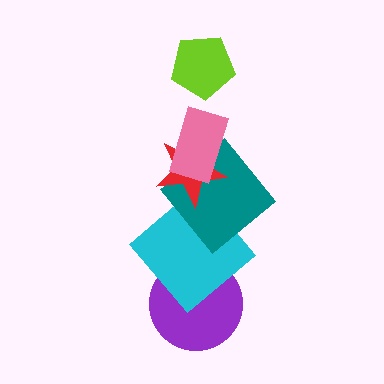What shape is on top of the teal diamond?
The red star is on top of the teal diamond.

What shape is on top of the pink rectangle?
The lime pentagon is on top of the pink rectangle.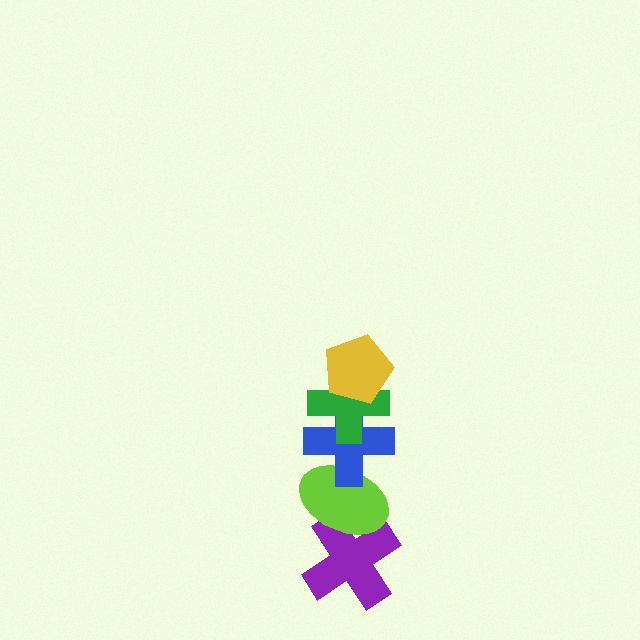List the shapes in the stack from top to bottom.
From top to bottom: the yellow pentagon, the green cross, the blue cross, the lime ellipse, the purple cross.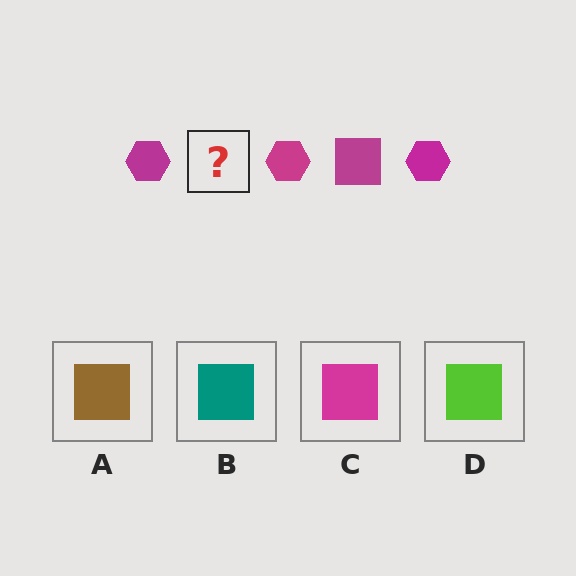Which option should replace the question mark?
Option C.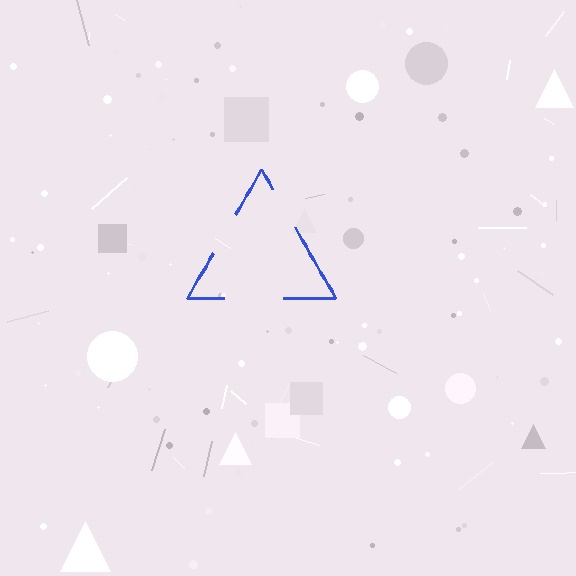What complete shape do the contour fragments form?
The contour fragments form a triangle.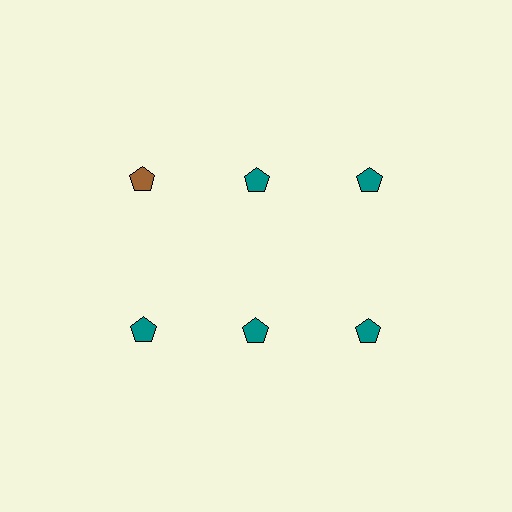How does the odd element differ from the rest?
It has a different color: brown instead of teal.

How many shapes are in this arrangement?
There are 6 shapes arranged in a grid pattern.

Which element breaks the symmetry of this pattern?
The brown pentagon in the top row, leftmost column breaks the symmetry. All other shapes are teal pentagons.